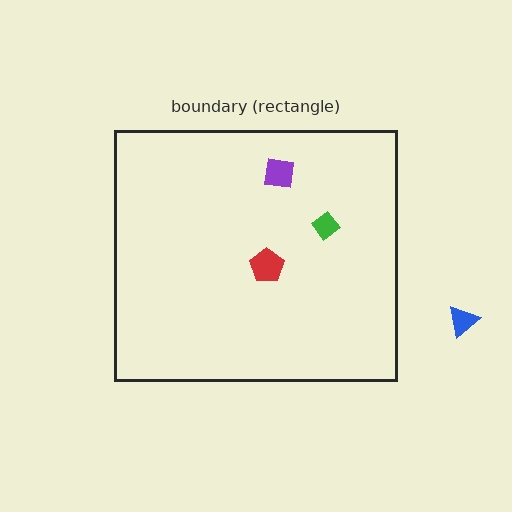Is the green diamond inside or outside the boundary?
Inside.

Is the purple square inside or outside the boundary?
Inside.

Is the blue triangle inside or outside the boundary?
Outside.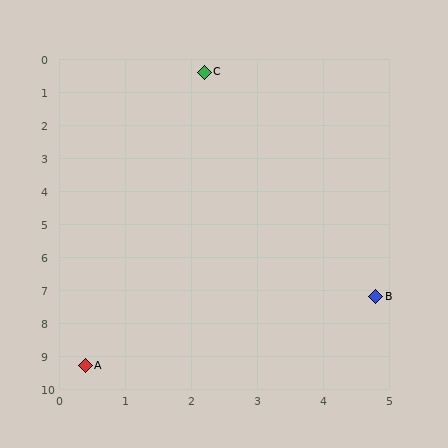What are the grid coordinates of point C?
Point C is at approximately (2.2, 0.4).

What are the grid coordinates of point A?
Point A is at approximately (0.4, 9.3).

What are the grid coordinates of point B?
Point B is at approximately (4.8, 7.2).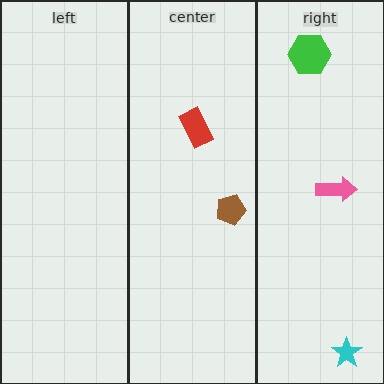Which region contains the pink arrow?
The right region.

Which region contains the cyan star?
The right region.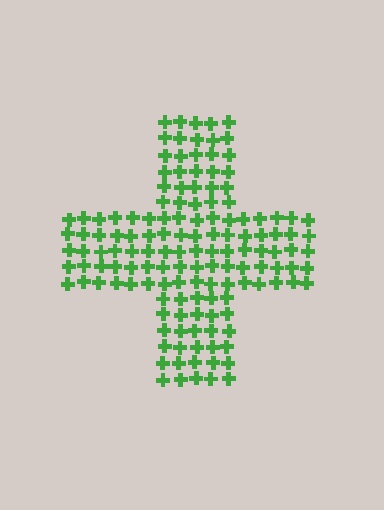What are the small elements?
The small elements are crosses.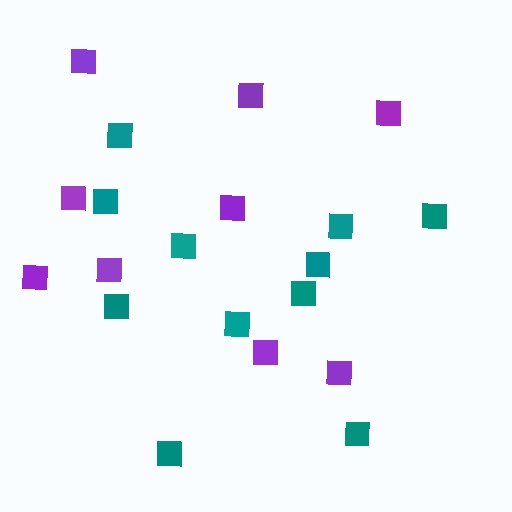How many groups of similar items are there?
There are 2 groups: one group of teal squares (11) and one group of purple squares (9).